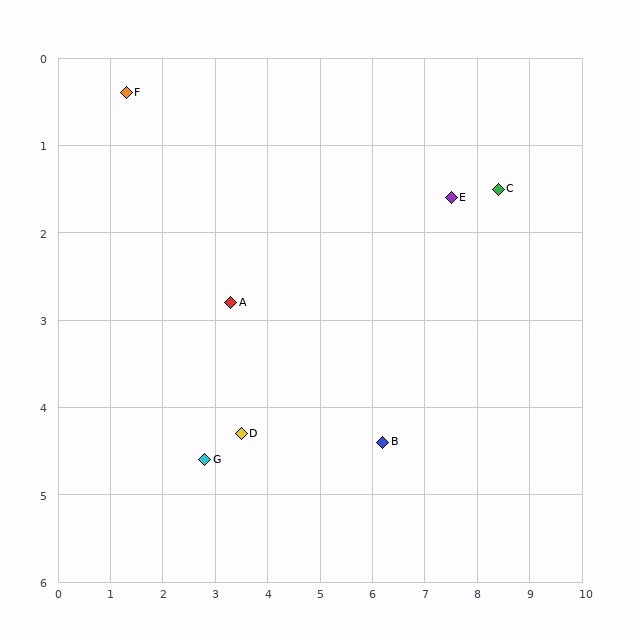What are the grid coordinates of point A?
Point A is at approximately (3.3, 2.8).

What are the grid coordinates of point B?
Point B is at approximately (6.2, 4.4).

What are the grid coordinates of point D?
Point D is at approximately (3.5, 4.3).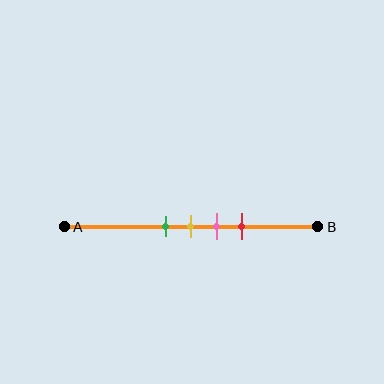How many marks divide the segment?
There are 4 marks dividing the segment.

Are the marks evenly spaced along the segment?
Yes, the marks are approximately evenly spaced.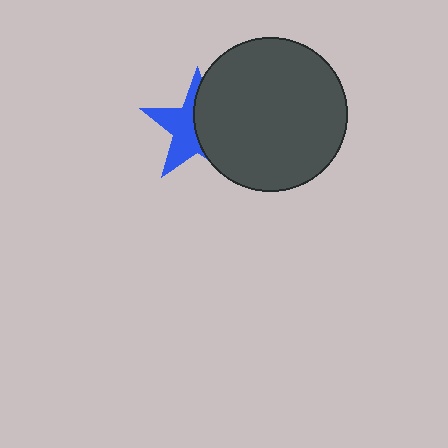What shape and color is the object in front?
The object in front is a dark gray circle.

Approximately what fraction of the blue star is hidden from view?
Roughly 51% of the blue star is hidden behind the dark gray circle.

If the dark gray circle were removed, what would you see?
You would see the complete blue star.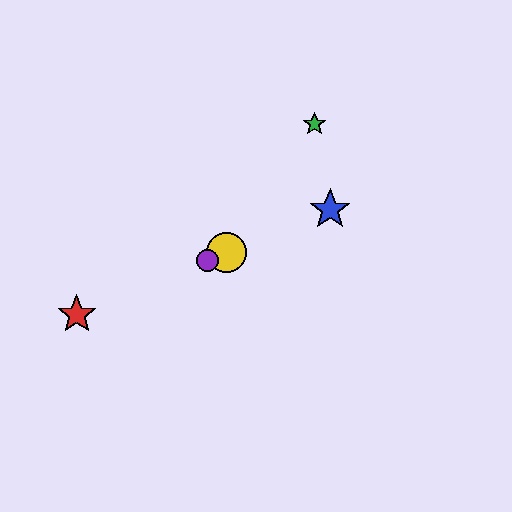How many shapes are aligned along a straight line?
4 shapes (the red star, the blue star, the yellow circle, the purple circle) are aligned along a straight line.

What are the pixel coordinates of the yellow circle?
The yellow circle is at (226, 253).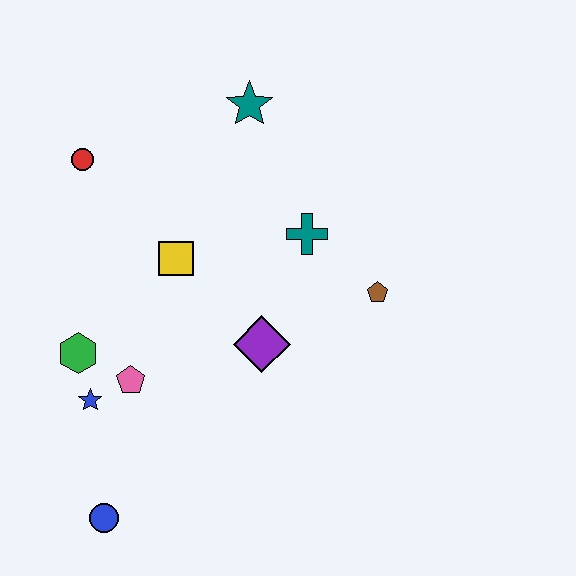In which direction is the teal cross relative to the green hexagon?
The teal cross is to the right of the green hexagon.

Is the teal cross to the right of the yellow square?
Yes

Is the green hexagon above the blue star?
Yes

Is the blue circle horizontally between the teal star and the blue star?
Yes